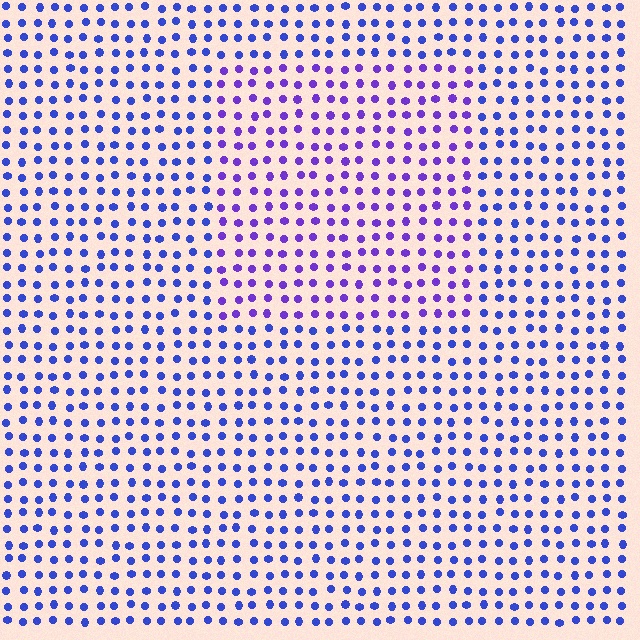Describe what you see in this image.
The image is filled with small blue elements in a uniform arrangement. A rectangle-shaped region is visible where the elements are tinted to a slightly different hue, forming a subtle color boundary.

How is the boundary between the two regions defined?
The boundary is defined purely by a slight shift in hue (about 31 degrees). Spacing, size, and orientation are identical on both sides.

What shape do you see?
I see a rectangle.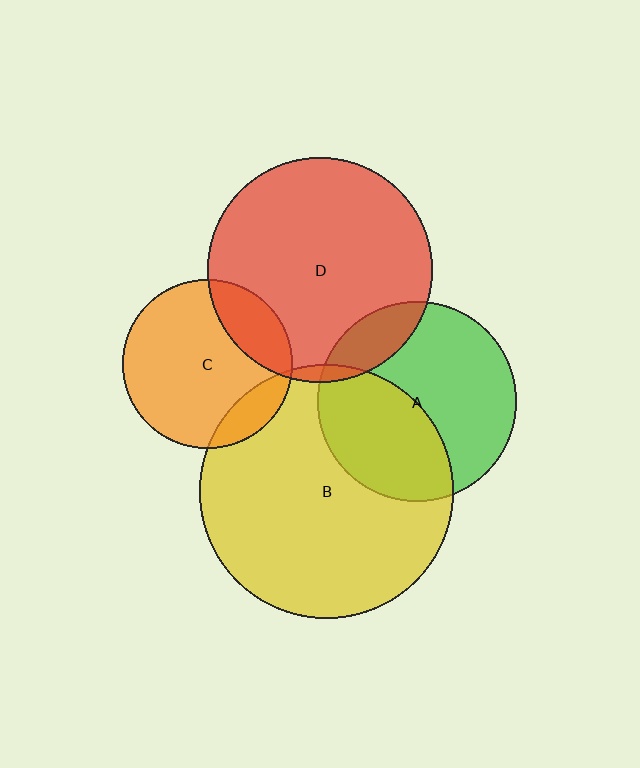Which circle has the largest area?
Circle B (yellow).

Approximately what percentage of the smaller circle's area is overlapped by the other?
Approximately 20%.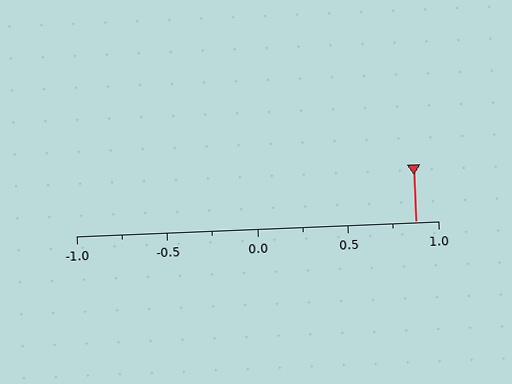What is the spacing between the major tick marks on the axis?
The major ticks are spaced 0.5 apart.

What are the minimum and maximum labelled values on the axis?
The axis runs from -1.0 to 1.0.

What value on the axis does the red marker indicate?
The marker indicates approximately 0.88.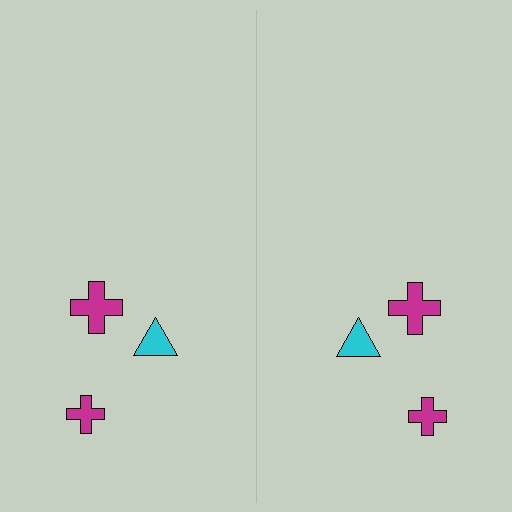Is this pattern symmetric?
Yes, this pattern has bilateral (reflection) symmetry.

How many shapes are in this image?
There are 6 shapes in this image.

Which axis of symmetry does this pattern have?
The pattern has a vertical axis of symmetry running through the center of the image.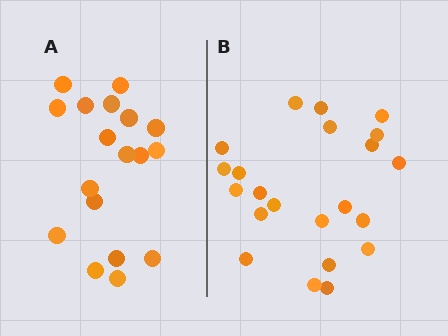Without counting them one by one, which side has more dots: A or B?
Region B (the right region) has more dots.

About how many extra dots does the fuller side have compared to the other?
Region B has about 4 more dots than region A.